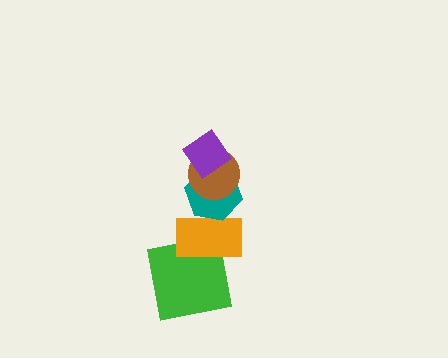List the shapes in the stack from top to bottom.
From top to bottom: the purple diamond, the brown circle, the teal hexagon, the orange rectangle, the green square.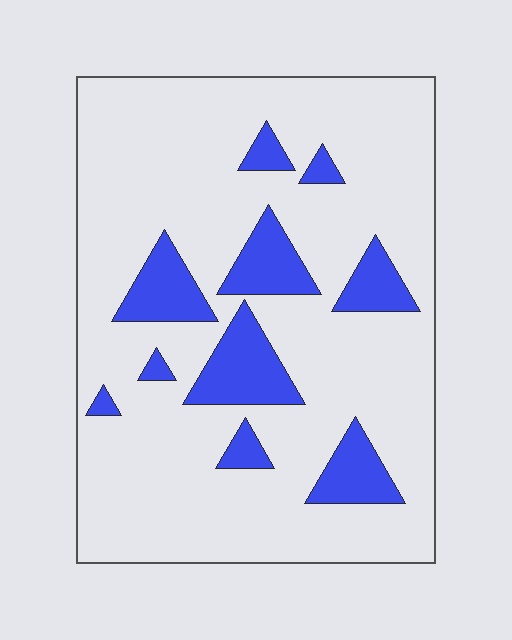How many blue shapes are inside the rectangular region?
10.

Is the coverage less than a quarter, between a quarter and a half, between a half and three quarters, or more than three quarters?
Less than a quarter.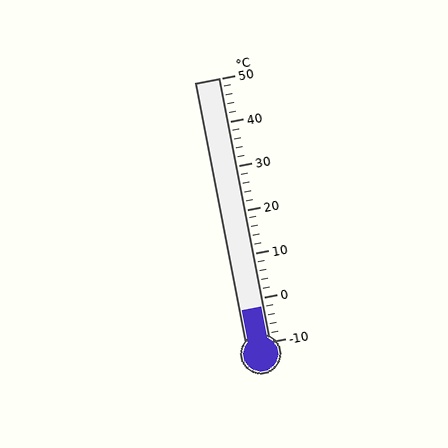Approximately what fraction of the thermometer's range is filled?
The thermometer is filled to approximately 15% of its range.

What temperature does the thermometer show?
The thermometer shows approximately -2°C.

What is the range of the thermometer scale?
The thermometer scale ranges from -10°C to 50°C.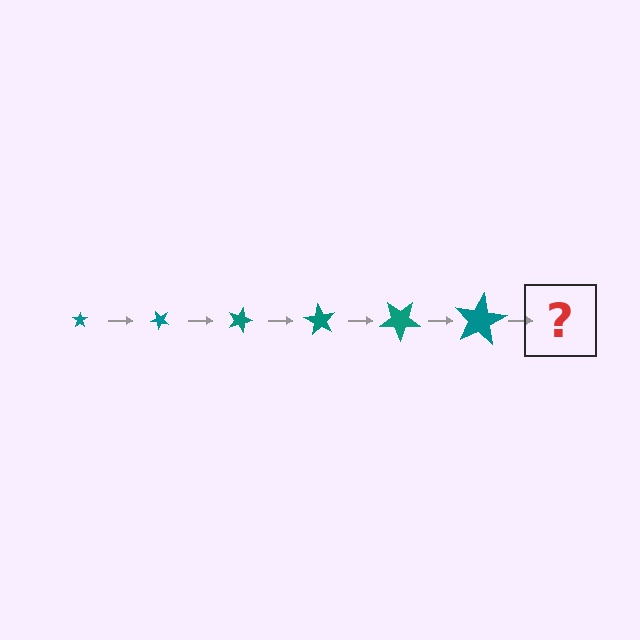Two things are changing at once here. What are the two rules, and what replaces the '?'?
The two rules are that the star grows larger each step and it rotates 45 degrees each step. The '?' should be a star, larger than the previous one and rotated 270 degrees from the start.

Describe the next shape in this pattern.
It should be a star, larger than the previous one and rotated 270 degrees from the start.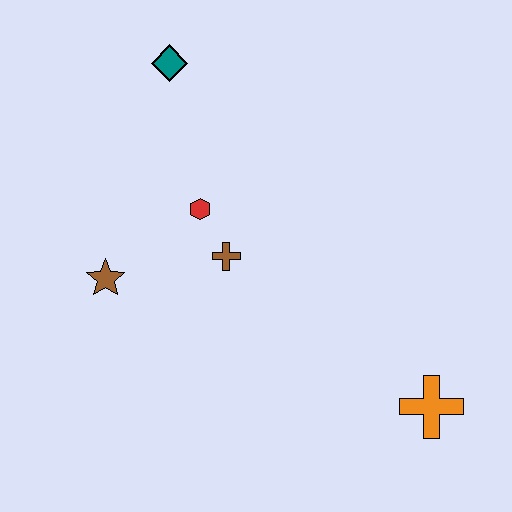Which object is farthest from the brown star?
The orange cross is farthest from the brown star.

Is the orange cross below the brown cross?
Yes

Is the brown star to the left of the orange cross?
Yes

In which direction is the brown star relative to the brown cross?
The brown star is to the left of the brown cross.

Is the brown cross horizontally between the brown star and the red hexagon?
No